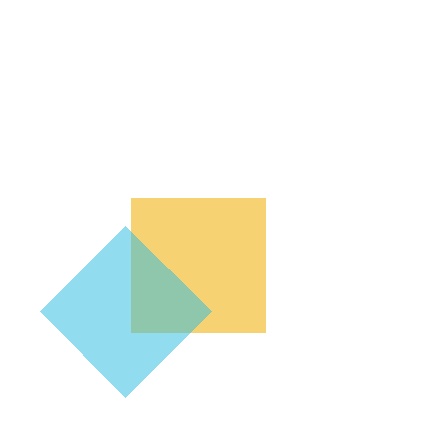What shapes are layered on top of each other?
The layered shapes are: a yellow square, a cyan diamond.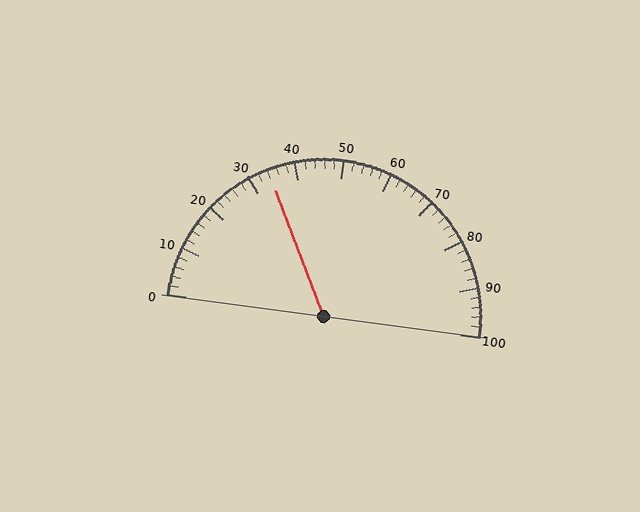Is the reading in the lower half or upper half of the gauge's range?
The reading is in the lower half of the range (0 to 100).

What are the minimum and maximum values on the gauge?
The gauge ranges from 0 to 100.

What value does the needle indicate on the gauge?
The needle indicates approximately 34.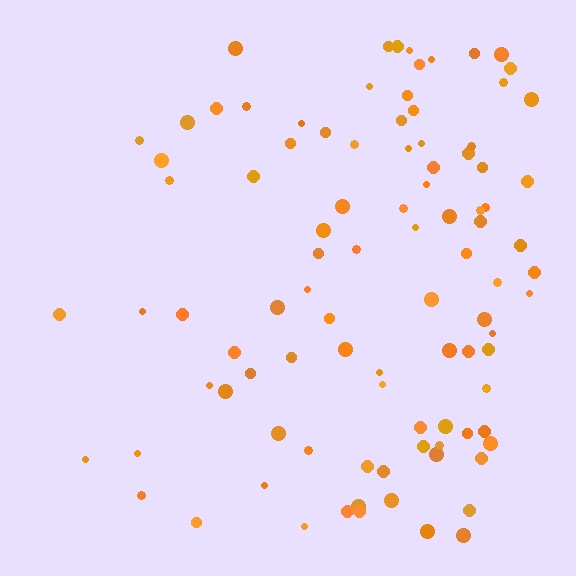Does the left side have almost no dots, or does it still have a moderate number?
Still a moderate number, just noticeably fewer than the right.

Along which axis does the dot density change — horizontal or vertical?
Horizontal.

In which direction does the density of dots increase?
From left to right, with the right side densest.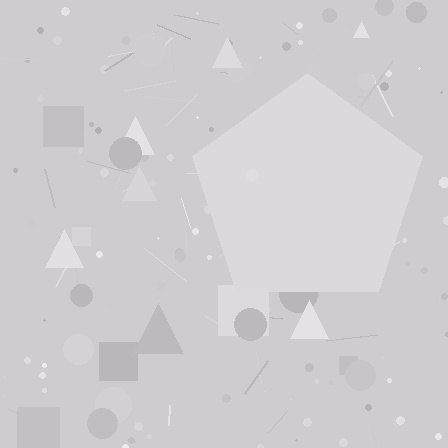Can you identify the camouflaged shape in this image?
The camouflaged shape is a pentagon.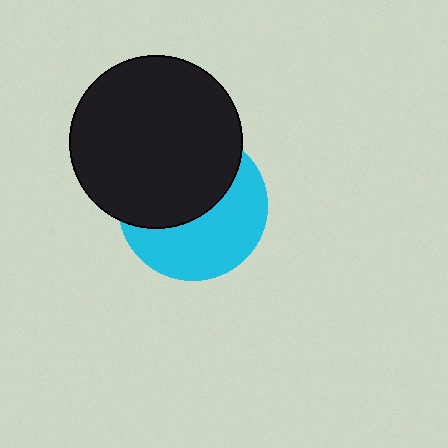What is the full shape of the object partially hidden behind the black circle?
The partially hidden object is a cyan circle.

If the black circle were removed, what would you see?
You would see the complete cyan circle.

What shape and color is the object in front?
The object in front is a black circle.